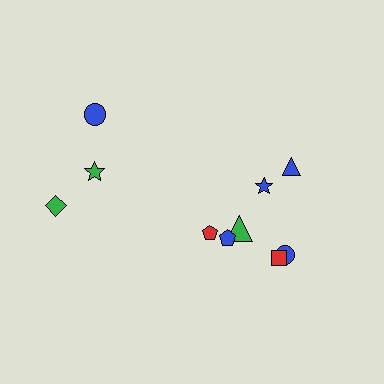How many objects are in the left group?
There are 3 objects.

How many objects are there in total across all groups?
There are 10 objects.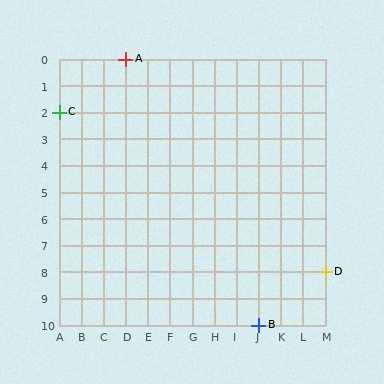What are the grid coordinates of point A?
Point A is at grid coordinates (D, 0).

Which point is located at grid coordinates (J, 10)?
Point B is at (J, 10).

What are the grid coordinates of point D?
Point D is at grid coordinates (M, 8).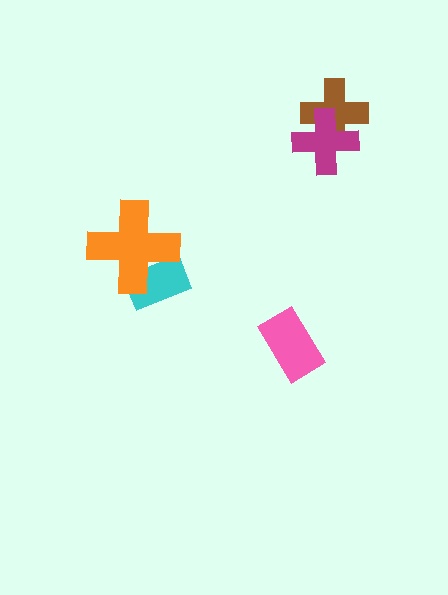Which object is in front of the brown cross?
The magenta cross is in front of the brown cross.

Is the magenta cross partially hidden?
No, no other shape covers it.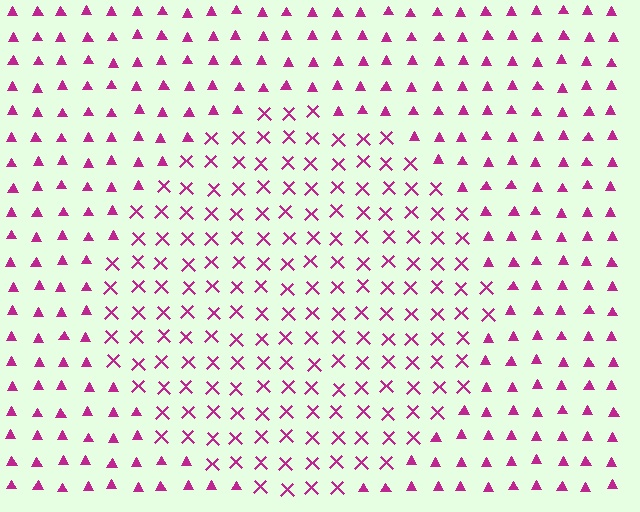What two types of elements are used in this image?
The image uses X marks inside the circle region and triangles outside it.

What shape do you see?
I see a circle.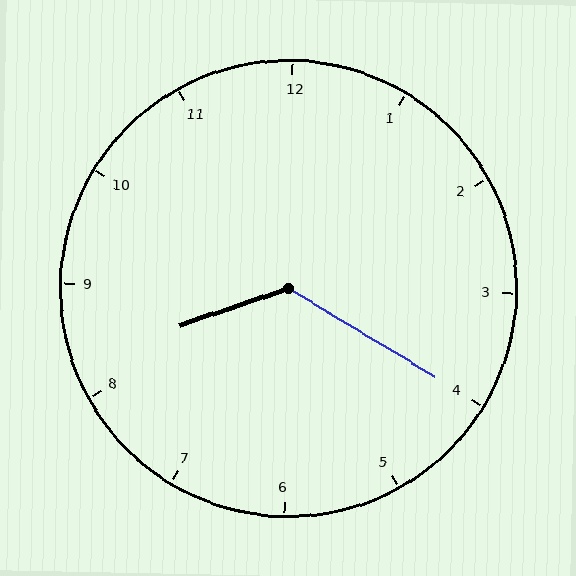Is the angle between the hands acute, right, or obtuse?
It is obtuse.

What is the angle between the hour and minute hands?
Approximately 130 degrees.